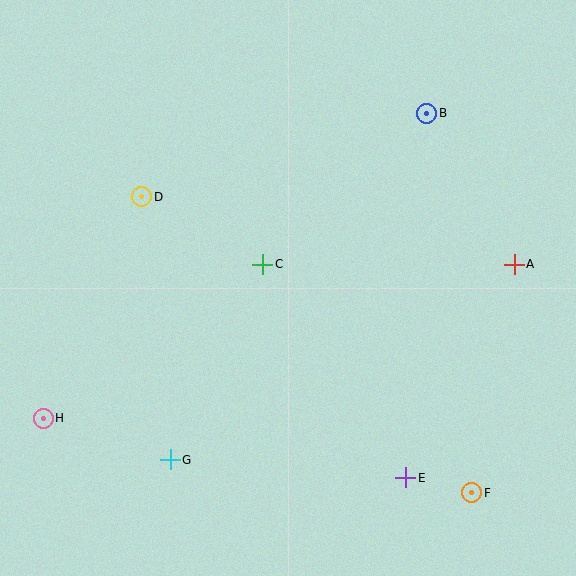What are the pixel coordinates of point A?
Point A is at (514, 264).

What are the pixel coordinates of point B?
Point B is at (427, 113).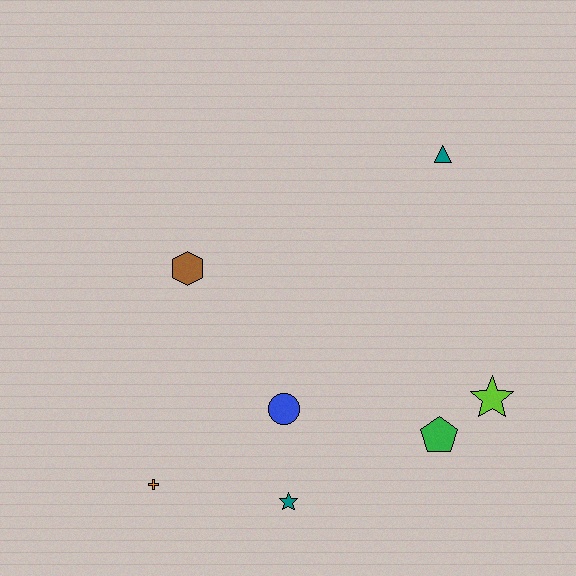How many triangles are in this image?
There is 1 triangle.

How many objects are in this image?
There are 7 objects.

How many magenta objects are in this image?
There are no magenta objects.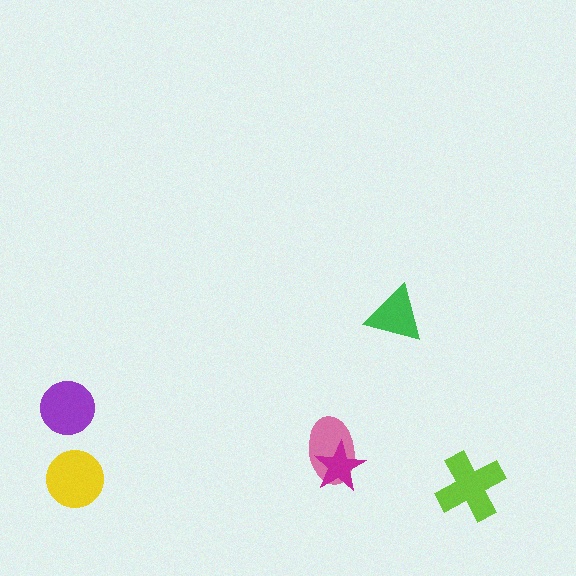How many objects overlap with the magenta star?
1 object overlaps with the magenta star.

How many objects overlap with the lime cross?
0 objects overlap with the lime cross.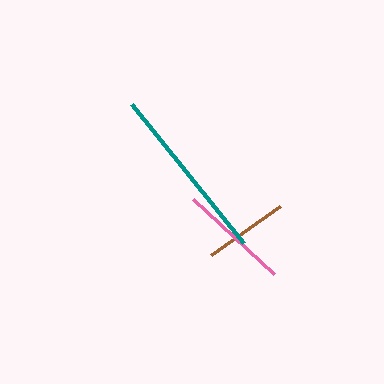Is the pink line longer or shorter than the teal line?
The teal line is longer than the pink line.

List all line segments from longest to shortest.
From longest to shortest: teal, pink, brown.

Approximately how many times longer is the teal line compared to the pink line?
The teal line is approximately 1.6 times the length of the pink line.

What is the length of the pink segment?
The pink segment is approximately 110 pixels long.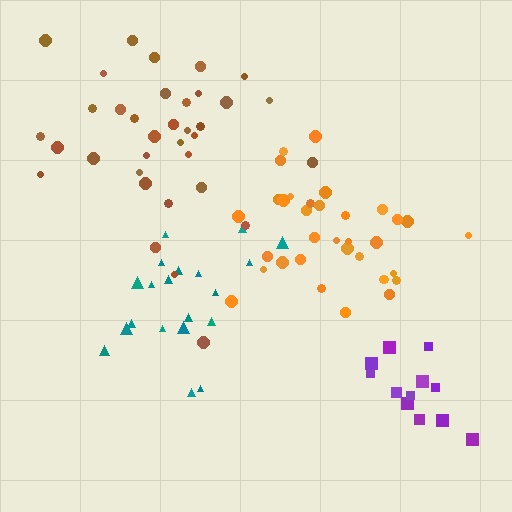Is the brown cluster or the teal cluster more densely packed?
Teal.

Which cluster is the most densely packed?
Orange.